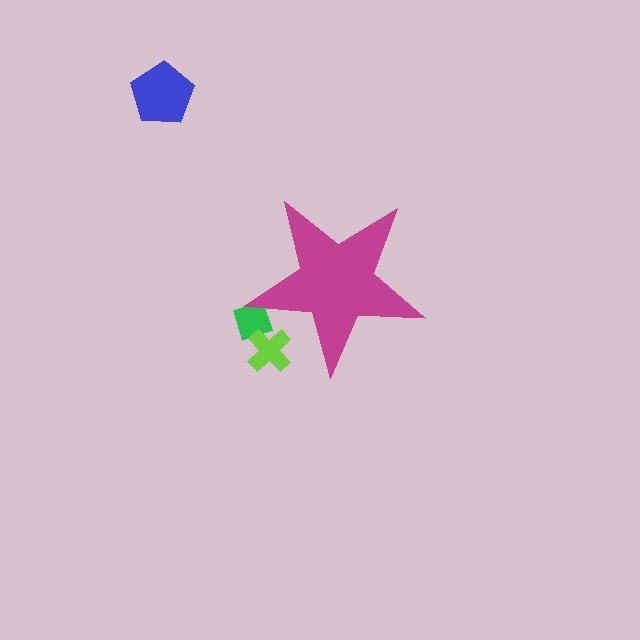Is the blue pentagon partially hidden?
No, the blue pentagon is fully visible.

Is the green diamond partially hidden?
Yes, the green diamond is partially hidden behind the magenta star.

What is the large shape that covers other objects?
A magenta star.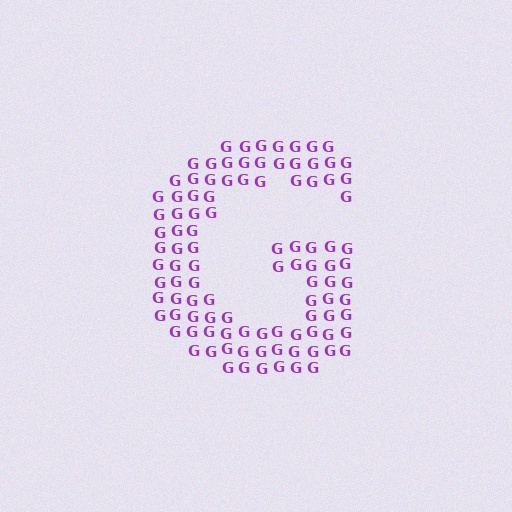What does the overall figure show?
The overall figure shows the letter G.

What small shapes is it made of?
It is made of small letter G's.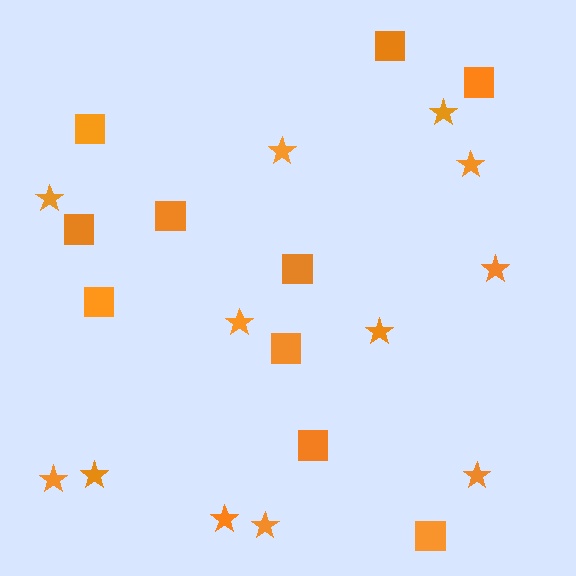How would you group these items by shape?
There are 2 groups: one group of stars (12) and one group of squares (10).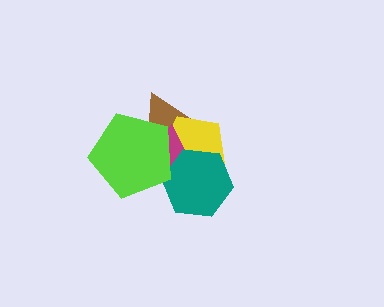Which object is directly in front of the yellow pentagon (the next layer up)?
The magenta triangle is directly in front of the yellow pentagon.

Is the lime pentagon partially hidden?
No, no other shape covers it.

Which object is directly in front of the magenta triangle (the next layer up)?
The teal hexagon is directly in front of the magenta triangle.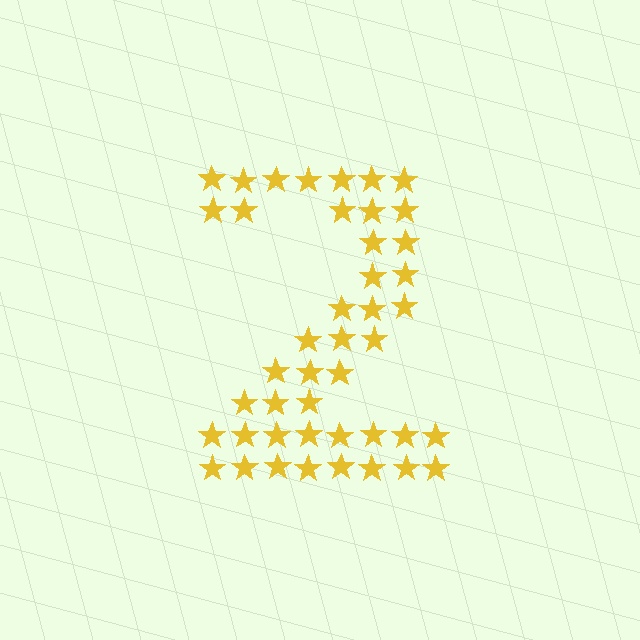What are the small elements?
The small elements are stars.